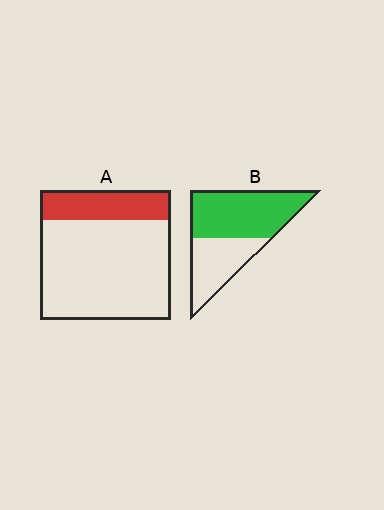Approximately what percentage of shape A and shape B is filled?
A is approximately 25% and B is approximately 60%.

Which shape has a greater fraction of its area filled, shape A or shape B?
Shape B.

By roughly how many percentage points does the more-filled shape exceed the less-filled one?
By roughly 35 percentage points (B over A).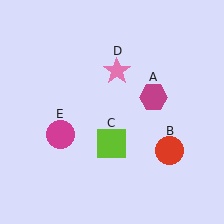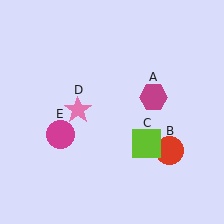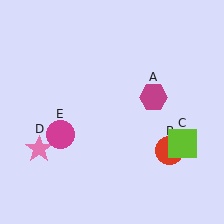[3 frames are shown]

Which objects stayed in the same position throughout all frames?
Magenta hexagon (object A) and red circle (object B) and magenta circle (object E) remained stationary.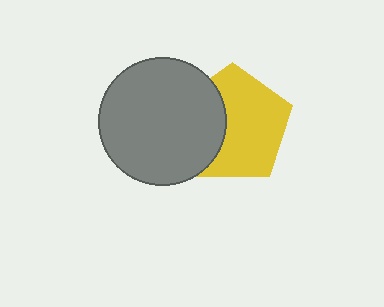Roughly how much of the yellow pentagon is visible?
Most of it is visible (roughly 65%).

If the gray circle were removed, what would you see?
You would see the complete yellow pentagon.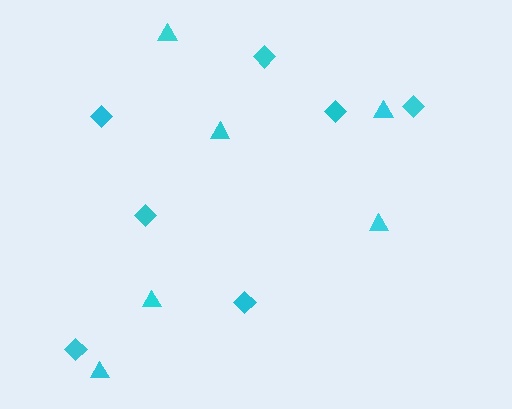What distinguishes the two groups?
There are 2 groups: one group of diamonds (7) and one group of triangles (6).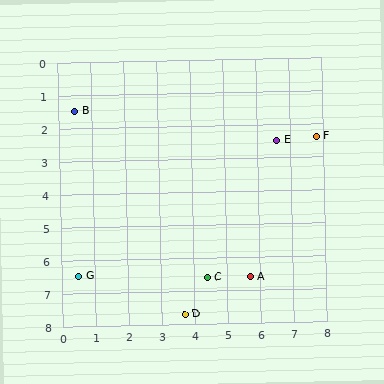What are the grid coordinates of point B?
Point B is at approximately (0.5, 1.5).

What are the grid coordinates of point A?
Point A is at approximately (5.7, 6.6).